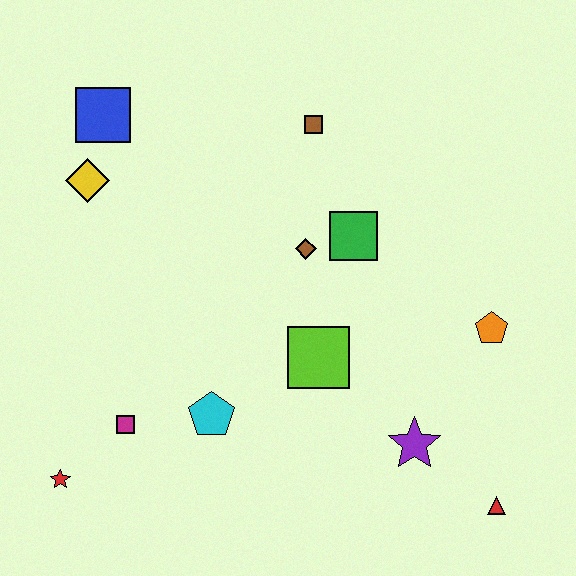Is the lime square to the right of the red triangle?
No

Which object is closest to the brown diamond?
The green square is closest to the brown diamond.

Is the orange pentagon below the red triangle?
No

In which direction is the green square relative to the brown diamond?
The green square is to the right of the brown diamond.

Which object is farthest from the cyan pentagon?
The blue square is farthest from the cyan pentagon.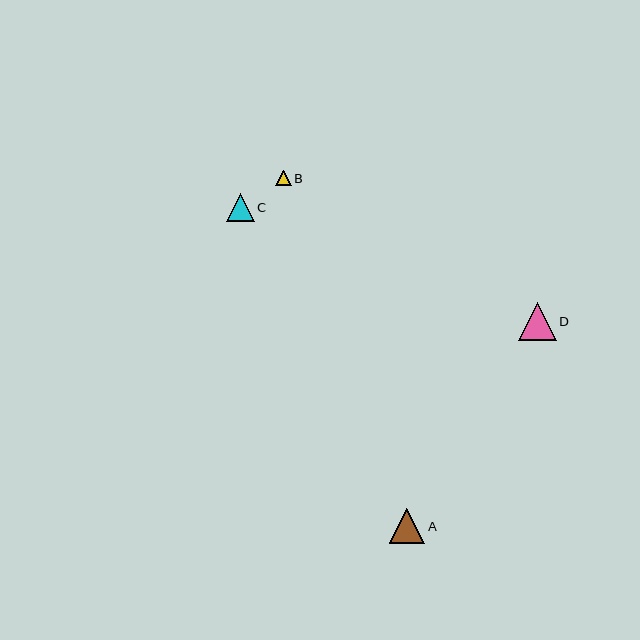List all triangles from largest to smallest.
From largest to smallest: D, A, C, B.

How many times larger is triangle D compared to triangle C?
Triangle D is approximately 1.4 times the size of triangle C.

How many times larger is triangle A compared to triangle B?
Triangle A is approximately 2.3 times the size of triangle B.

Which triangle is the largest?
Triangle D is the largest with a size of approximately 38 pixels.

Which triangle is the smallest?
Triangle B is the smallest with a size of approximately 15 pixels.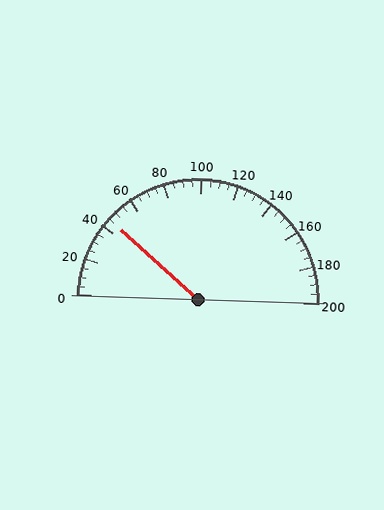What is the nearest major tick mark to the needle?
The nearest major tick mark is 40.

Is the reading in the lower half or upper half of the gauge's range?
The reading is in the lower half of the range (0 to 200).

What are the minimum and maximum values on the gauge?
The gauge ranges from 0 to 200.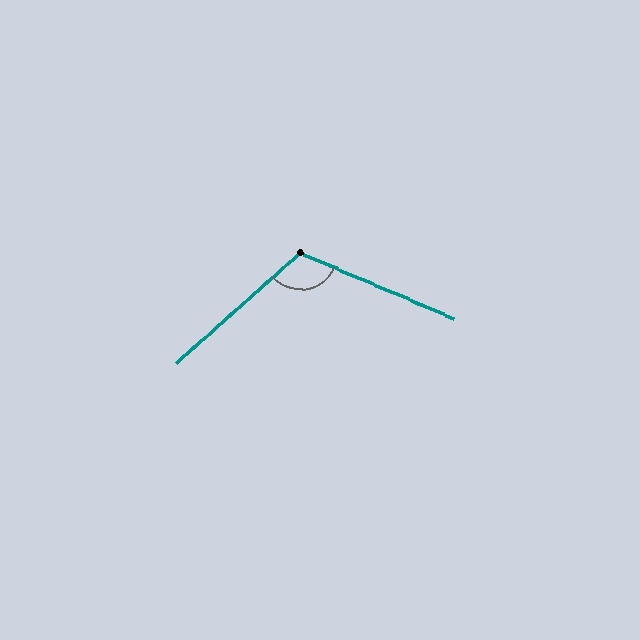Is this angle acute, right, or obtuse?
It is obtuse.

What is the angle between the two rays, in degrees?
Approximately 115 degrees.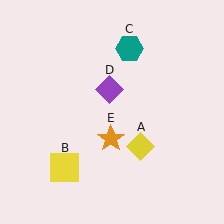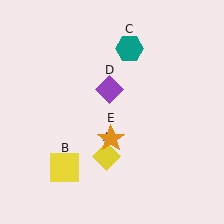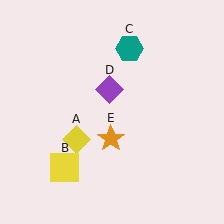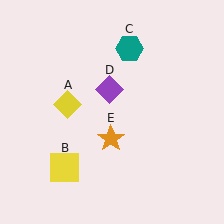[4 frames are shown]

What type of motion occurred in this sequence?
The yellow diamond (object A) rotated clockwise around the center of the scene.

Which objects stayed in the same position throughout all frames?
Yellow square (object B) and teal hexagon (object C) and purple diamond (object D) and orange star (object E) remained stationary.